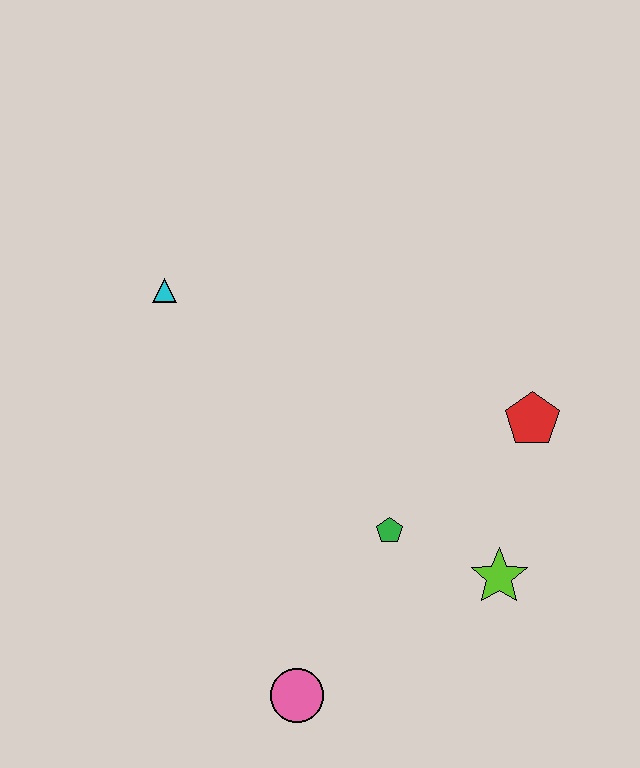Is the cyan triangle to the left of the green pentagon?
Yes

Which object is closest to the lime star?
The green pentagon is closest to the lime star.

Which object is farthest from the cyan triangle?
The lime star is farthest from the cyan triangle.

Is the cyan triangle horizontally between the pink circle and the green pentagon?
No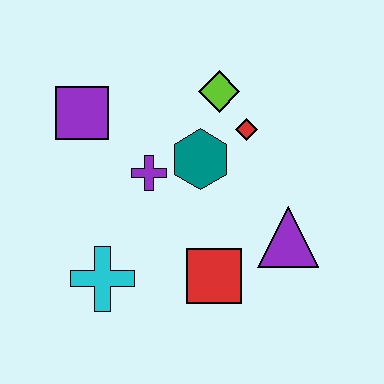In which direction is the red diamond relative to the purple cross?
The red diamond is to the right of the purple cross.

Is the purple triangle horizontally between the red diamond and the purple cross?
No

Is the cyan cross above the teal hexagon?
No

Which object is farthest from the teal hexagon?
The cyan cross is farthest from the teal hexagon.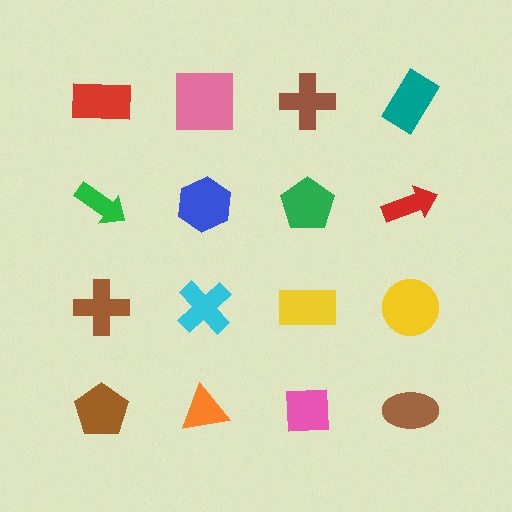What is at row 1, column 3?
A brown cross.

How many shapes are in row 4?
4 shapes.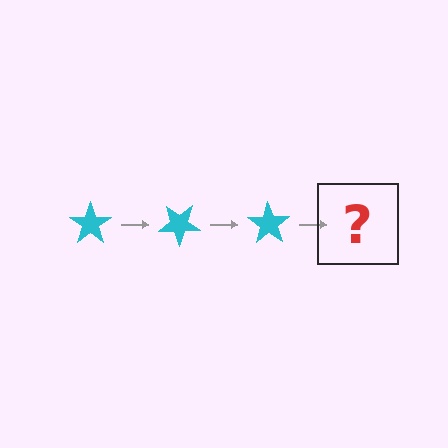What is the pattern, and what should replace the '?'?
The pattern is that the star rotates 35 degrees each step. The '?' should be a cyan star rotated 105 degrees.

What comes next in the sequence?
The next element should be a cyan star rotated 105 degrees.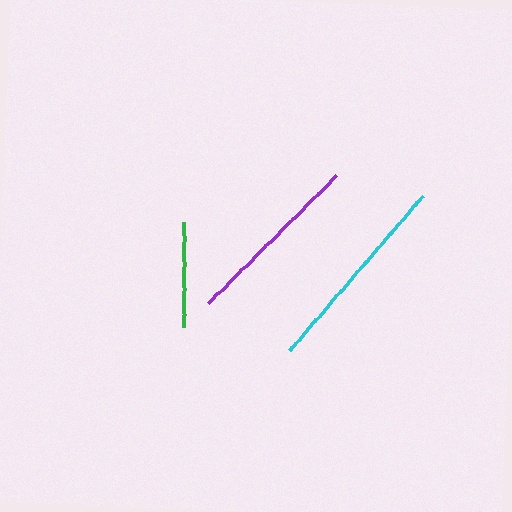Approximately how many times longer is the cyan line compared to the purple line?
The cyan line is approximately 1.1 times the length of the purple line.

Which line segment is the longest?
The cyan line is the longest at approximately 205 pixels.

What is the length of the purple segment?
The purple segment is approximately 181 pixels long.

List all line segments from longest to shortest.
From longest to shortest: cyan, purple, green.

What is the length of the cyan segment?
The cyan segment is approximately 205 pixels long.